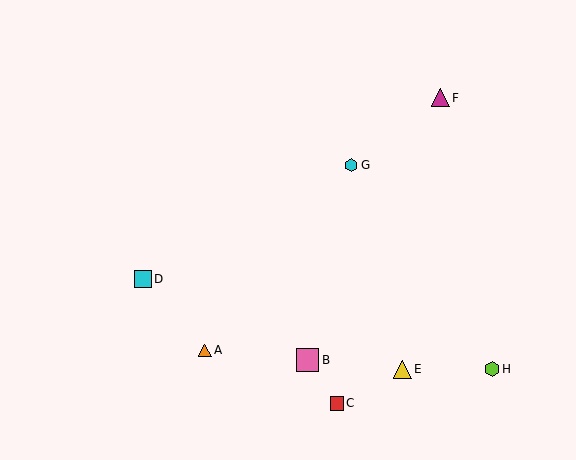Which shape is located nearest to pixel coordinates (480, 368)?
The lime hexagon (labeled H) at (492, 369) is nearest to that location.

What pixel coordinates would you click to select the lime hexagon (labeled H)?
Click at (492, 369) to select the lime hexagon H.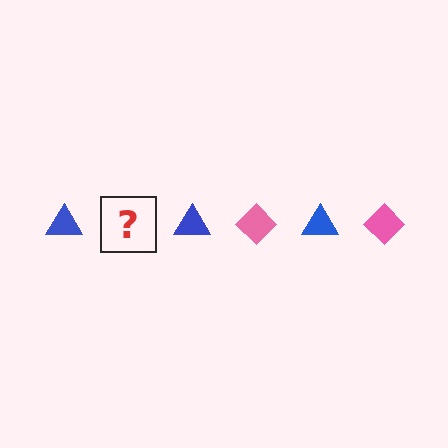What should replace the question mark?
The question mark should be replaced with a pink diamond.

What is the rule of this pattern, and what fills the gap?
The rule is that the pattern alternates between blue triangle and pink diamond. The gap should be filled with a pink diamond.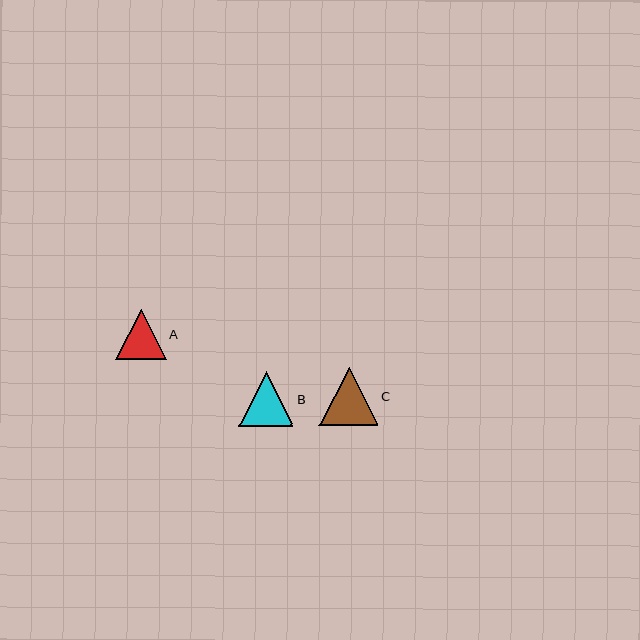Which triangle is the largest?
Triangle C is the largest with a size of approximately 58 pixels.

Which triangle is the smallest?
Triangle A is the smallest with a size of approximately 50 pixels.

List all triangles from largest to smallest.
From largest to smallest: C, B, A.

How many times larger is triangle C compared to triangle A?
Triangle C is approximately 1.2 times the size of triangle A.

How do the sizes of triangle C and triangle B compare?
Triangle C and triangle B are approximately the same size.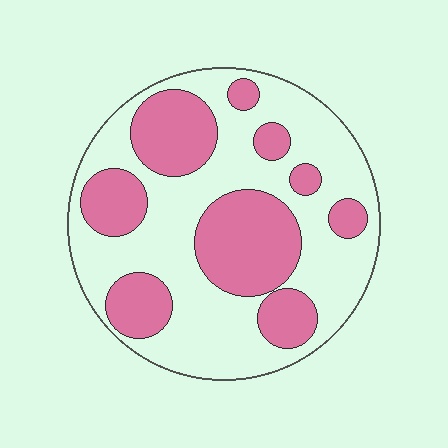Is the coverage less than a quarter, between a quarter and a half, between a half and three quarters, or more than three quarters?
Between a quarter and a half.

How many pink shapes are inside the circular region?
9.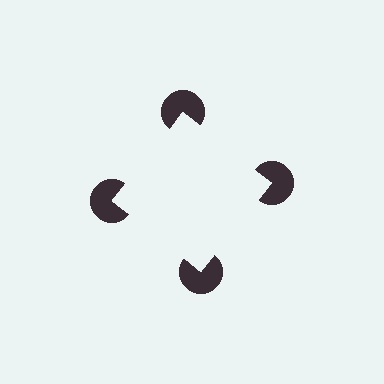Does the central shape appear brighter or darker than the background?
It typically appears slightly brighter than the background, even though no actual brightness change is drawn.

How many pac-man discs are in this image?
There are 4 — one at each vertex of the illusory square.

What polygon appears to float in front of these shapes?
An illusory square — its edges are inferred from the aligned wedge cuts in the pac-man discs, not physically drawn.